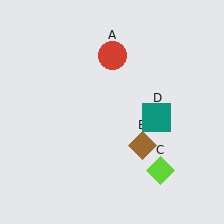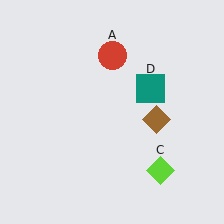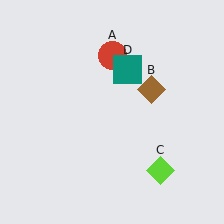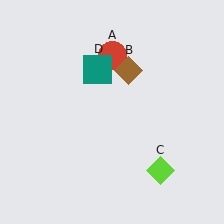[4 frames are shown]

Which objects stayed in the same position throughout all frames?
Red circle (object A) and lime diamond (object C) remained stationary.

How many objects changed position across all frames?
2 objects changed position: brown diamond (object B), teal square (object D).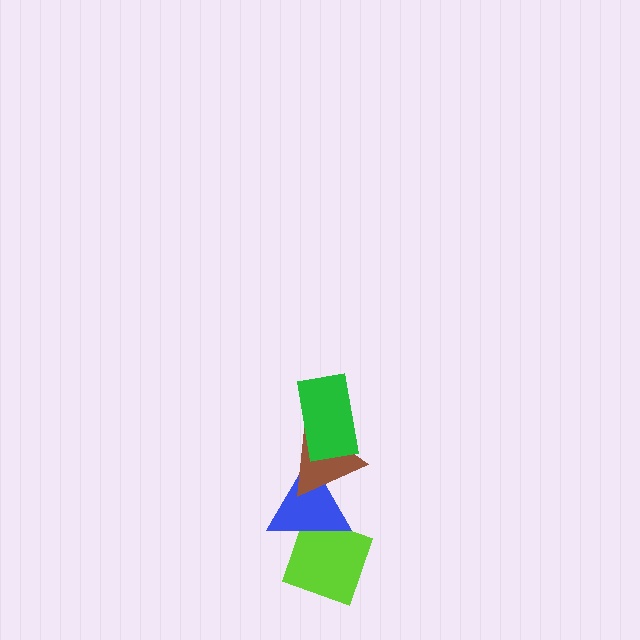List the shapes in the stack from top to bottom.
From top to bottom: the green rectangle, the brown triangle, the blue triangle, the lime diamond.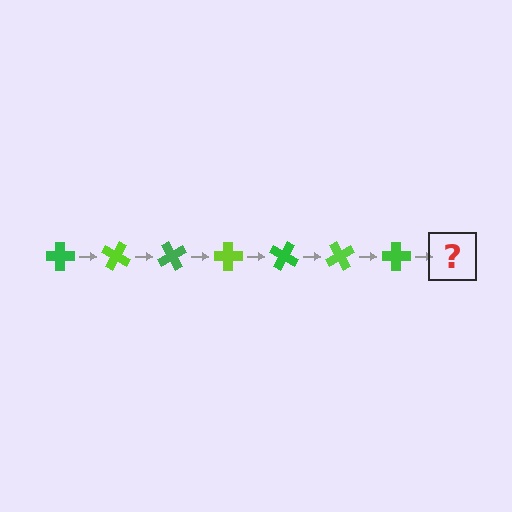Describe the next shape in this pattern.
It should be a lime cross, rotated 210 degrees from the start.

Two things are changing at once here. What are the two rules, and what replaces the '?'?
The two rules are that it rotates 30 degrees each step and the color cycles through green and lime. The '?' should be a lime cross, rotated 210 degrees from the start.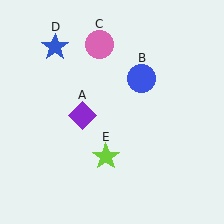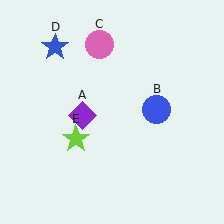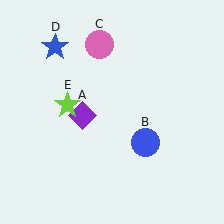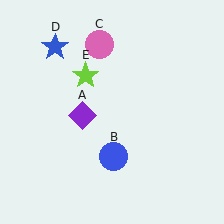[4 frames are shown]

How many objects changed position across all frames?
2 objects changed position: blue circle (object B), lime star (object E).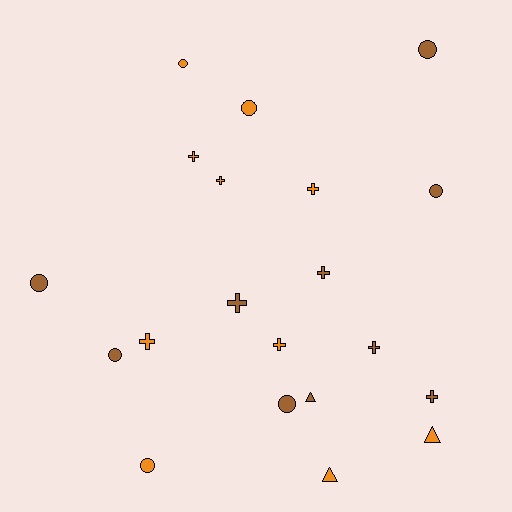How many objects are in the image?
There are 20 objects.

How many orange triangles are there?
There are 2 orange triangles.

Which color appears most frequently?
Brown, with 10 objects.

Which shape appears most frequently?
Cross, with 9 objects.